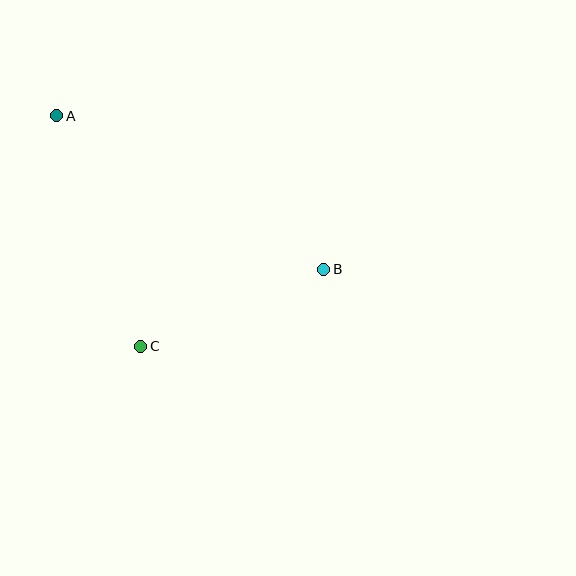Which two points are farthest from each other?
Points A and B are farthest from each other.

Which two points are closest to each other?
Points B and C are closest to each other.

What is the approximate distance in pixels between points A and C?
The distance between A and C is approximately 246 pixels.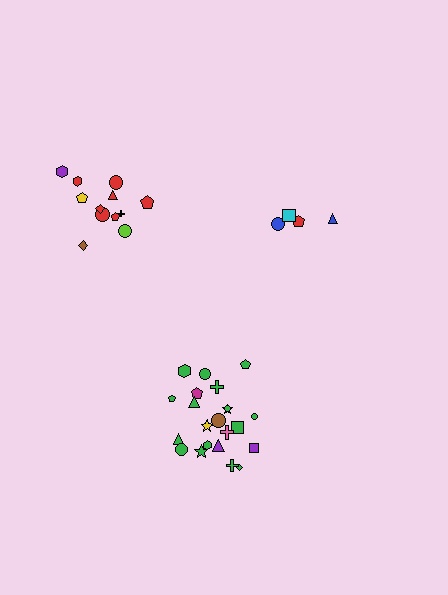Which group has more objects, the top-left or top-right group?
The top-left group.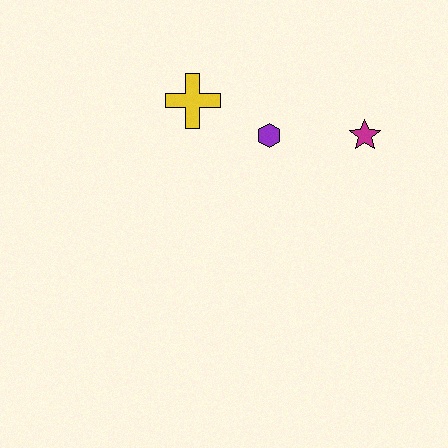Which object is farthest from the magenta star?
The yellow cross is farthest from the magenta star.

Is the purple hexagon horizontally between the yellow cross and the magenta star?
Yes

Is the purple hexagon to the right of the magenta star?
No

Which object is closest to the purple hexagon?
The yellow cross is closest to the purple hexagon.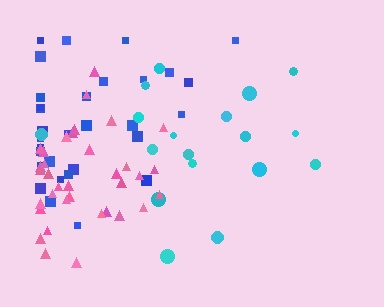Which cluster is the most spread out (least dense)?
Blue.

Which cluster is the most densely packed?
Pink.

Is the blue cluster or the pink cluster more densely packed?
Pink.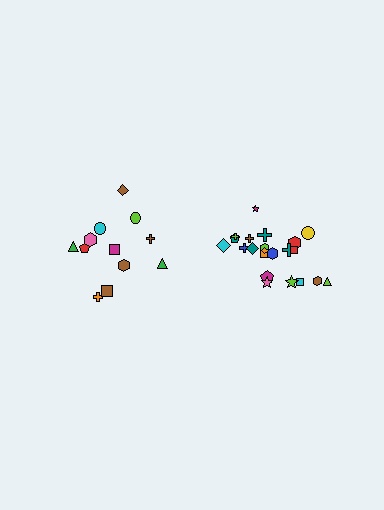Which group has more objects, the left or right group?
The right group.